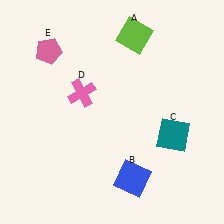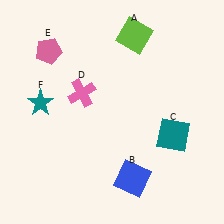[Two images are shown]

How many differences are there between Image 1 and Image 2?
There is 1 difference between the two images.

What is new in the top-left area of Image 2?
A teal star (F) was added in the top-left area of Image 2.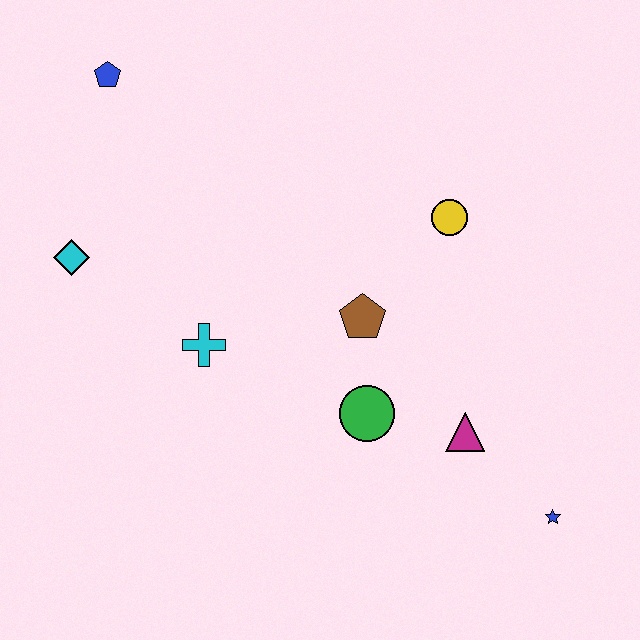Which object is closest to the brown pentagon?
The green circle is closest to the brown pentagon.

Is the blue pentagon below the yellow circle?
No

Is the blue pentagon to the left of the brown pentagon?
Yes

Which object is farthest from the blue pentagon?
The blue star is farthest from the blue pentagon.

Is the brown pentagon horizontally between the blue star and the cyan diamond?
Yes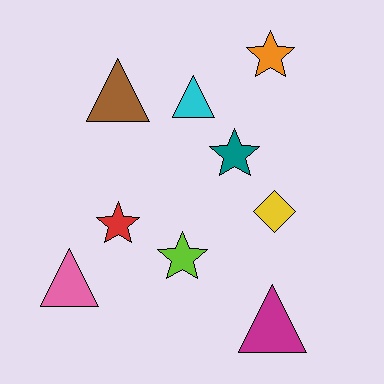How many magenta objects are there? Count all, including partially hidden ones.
There is 1 magenta object.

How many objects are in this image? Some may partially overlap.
There are 9 objects.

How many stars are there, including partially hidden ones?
There are 4 stars.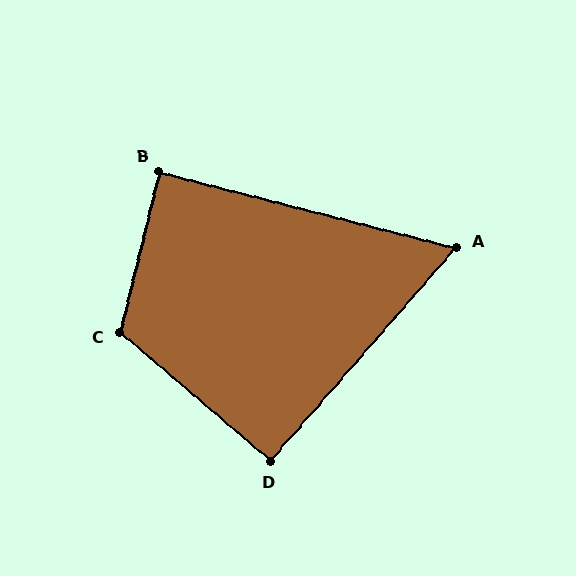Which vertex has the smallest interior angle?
A, at approximately 63 degrees.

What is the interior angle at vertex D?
Approximately 91 degrees (approximately right).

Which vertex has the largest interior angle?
C, at approximately 117 degrees.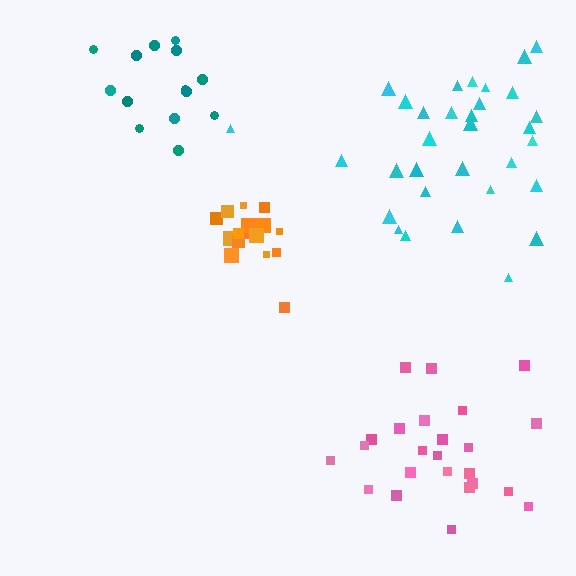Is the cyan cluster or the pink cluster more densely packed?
Pink.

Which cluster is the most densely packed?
Orange.